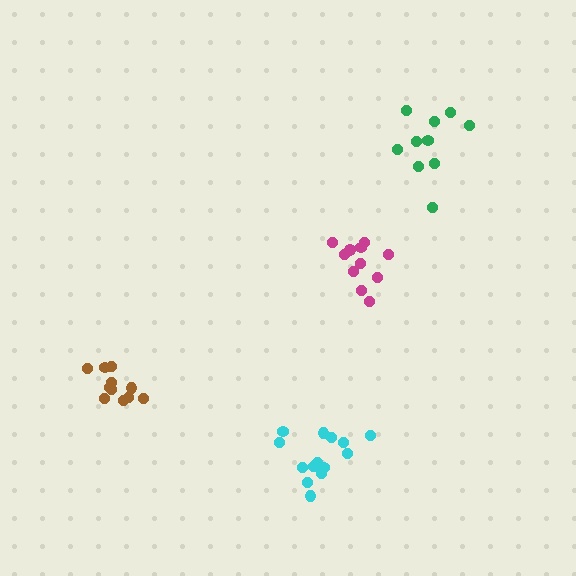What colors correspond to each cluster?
The clusters are colored: brown, green, cyan, magenta.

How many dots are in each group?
Group 1: 11 dots, Group 2: 10 dots, Group 3: 15 dots, Group 4: 11 dots (47 total).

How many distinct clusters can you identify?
There are 4 distinct clusters.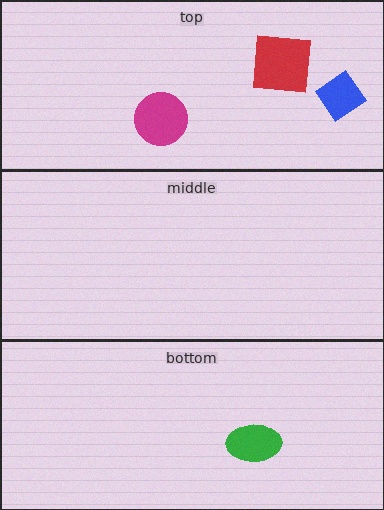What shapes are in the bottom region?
The green ellipse.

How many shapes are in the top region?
3.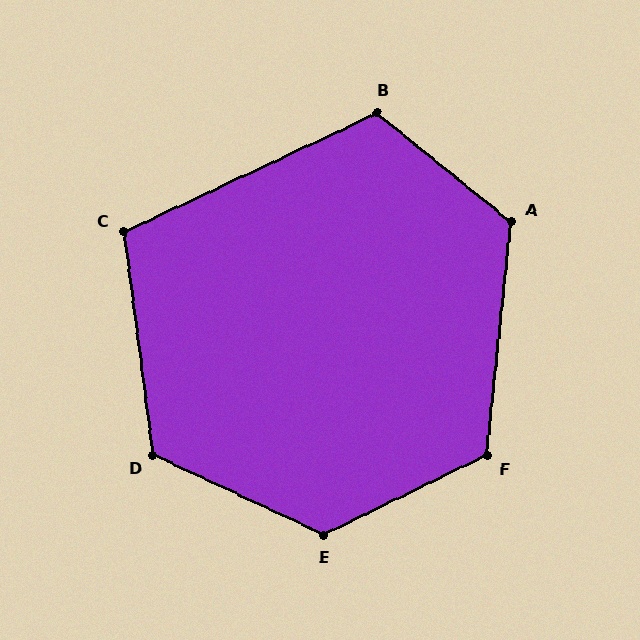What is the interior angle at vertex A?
Approximately 123 degrees (obtuse).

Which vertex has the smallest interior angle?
C, at approximately 108 degrees.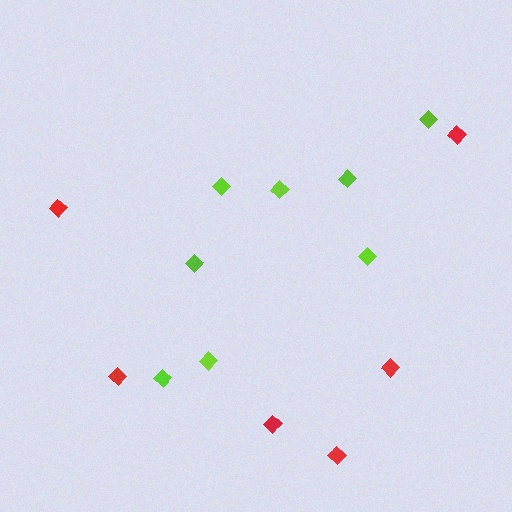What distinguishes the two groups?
There are 2 groups: one group of red diamonds (6) and one group of lime diamonds (8).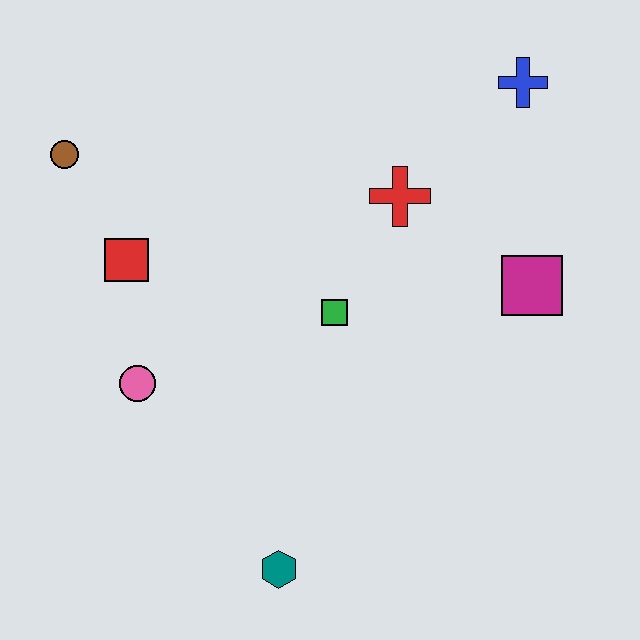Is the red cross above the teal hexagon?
Yes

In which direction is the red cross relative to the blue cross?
The red cross is to the left of the blue cross.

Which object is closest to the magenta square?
The red cross is closest to the magenta square.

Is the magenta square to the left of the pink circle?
No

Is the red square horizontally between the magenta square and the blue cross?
No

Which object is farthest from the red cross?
The teal hexagon is farthest from the red cross.